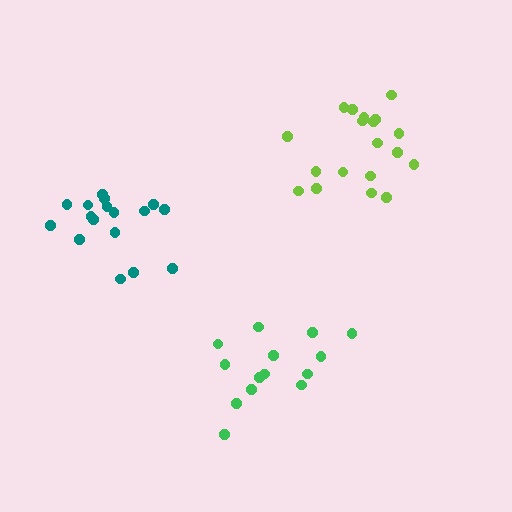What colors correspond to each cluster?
The clusters are colored: lime, teal, green.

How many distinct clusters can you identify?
There are 3 distinct clusters.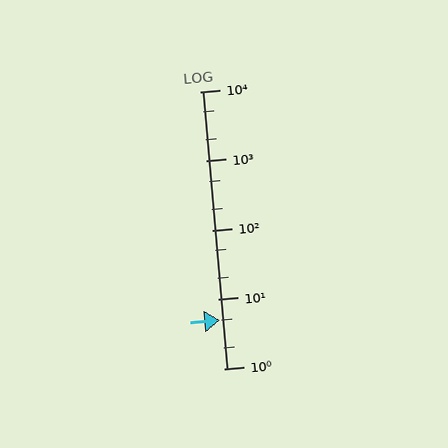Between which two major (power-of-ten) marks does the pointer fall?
The pointer is between 1 and 10.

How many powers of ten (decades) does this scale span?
The scale spans 4 decades, from 1 to 10000.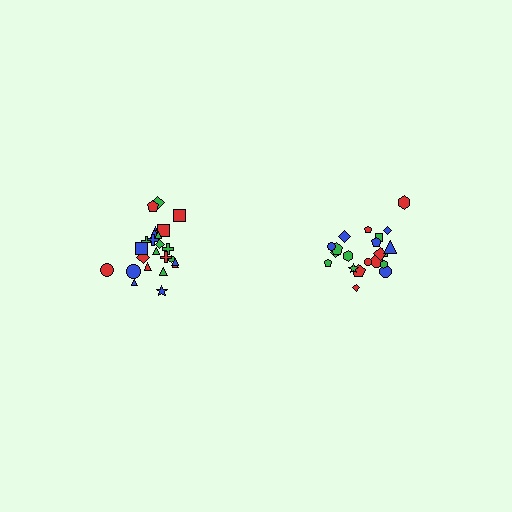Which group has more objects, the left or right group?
The left group.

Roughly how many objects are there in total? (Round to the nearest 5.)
Roughly 45 objects in total.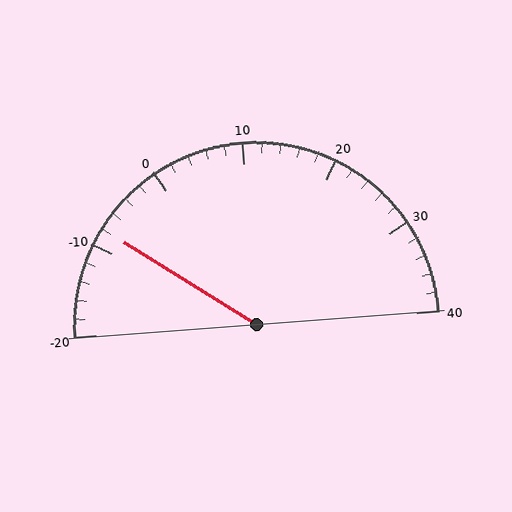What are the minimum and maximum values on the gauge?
The gauge ranges from -20 to 40.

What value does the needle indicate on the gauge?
The needle indicates approximately -8.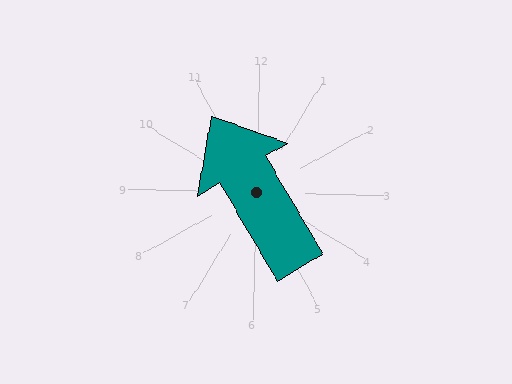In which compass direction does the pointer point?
Northwest.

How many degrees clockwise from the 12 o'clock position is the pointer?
Approximately 328 degrees.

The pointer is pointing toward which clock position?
Roughly 11 o'clock.